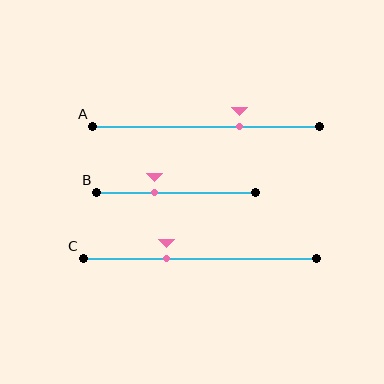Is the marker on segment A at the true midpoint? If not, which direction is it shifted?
No, the marker on segment A is shifted to the right by about 15% of the segment length.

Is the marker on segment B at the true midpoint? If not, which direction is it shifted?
No, the marker on segment B is shifted to the left by about 13% of the segment length.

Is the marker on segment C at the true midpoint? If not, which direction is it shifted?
No, the marker on segment C is shifted to the left by about 14% of the segment length.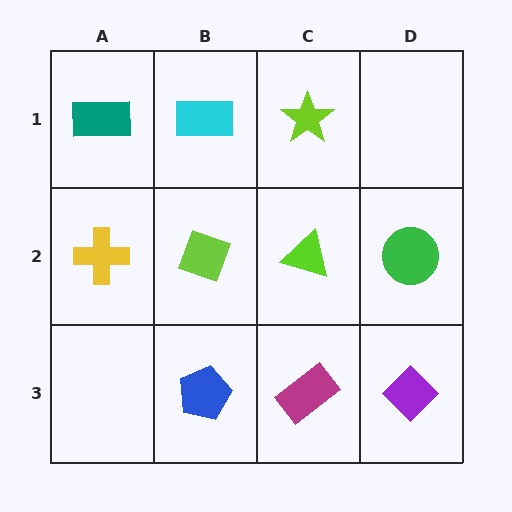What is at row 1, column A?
A teal rectangle.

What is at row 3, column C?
A magenta rectangle.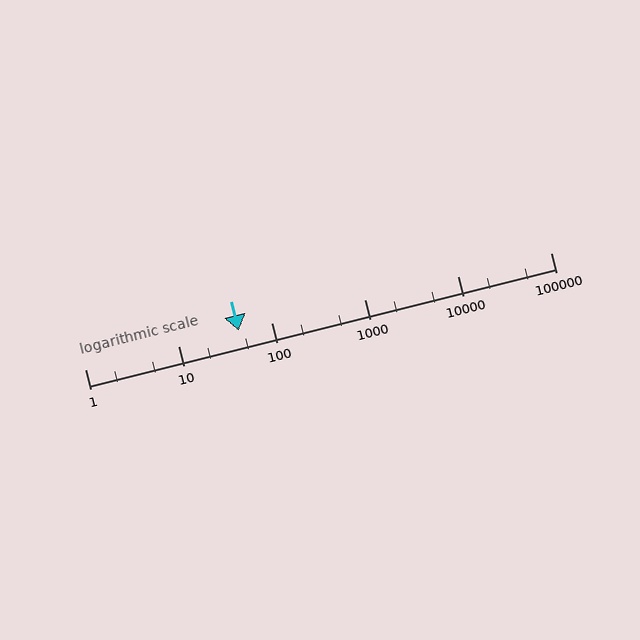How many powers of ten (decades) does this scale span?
The scale spans 5 decades, from 1 to 100000.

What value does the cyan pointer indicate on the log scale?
The pointer indicates approximately 45.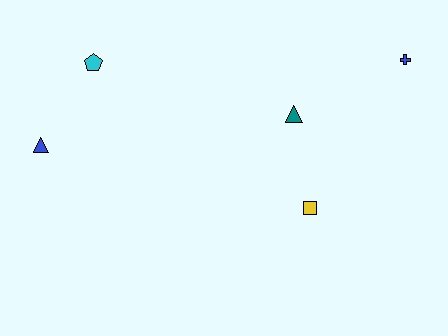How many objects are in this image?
There are 5 objects.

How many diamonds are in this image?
There are no diamonds.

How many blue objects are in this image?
There are 2 blue objects.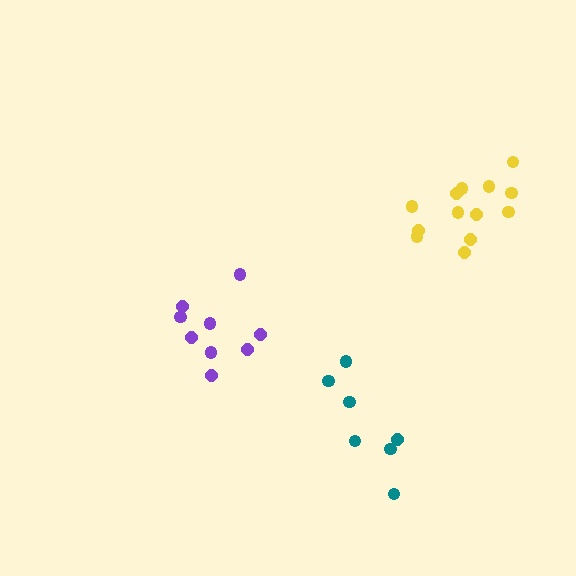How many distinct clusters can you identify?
There are 3 distinct clusters.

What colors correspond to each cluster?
The clusters are colored: yellow, teal, purple.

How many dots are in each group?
Group 1: 13 dots, Group 2: 7 dots, Group 3: 9 dots (29 total).